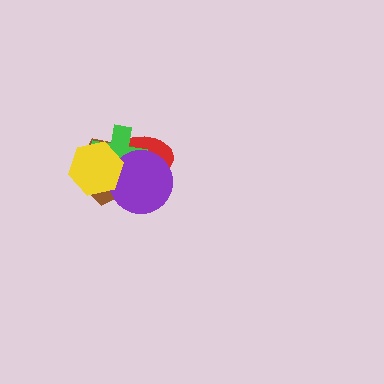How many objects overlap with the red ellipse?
4 objects overlap with the red ellipse.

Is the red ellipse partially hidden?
Yes, it is partially covered by another shape.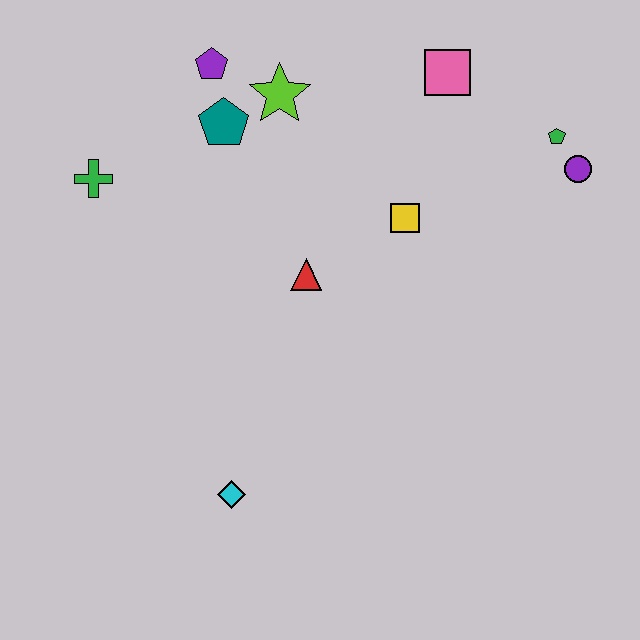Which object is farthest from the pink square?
The cyan diamond is farthest from the pink square.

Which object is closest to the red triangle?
The yellow square is closest to the red triangle.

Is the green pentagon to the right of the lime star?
Yes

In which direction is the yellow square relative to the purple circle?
The yellow square is to the left of the purple circle.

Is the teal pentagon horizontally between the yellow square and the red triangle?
No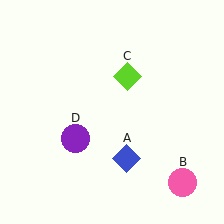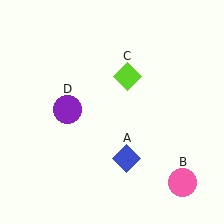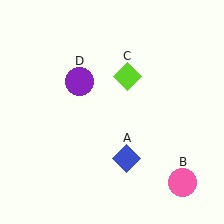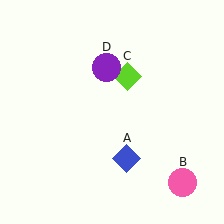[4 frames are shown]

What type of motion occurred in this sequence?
The purple circle (object D) rotated clockwise around the center of the scene.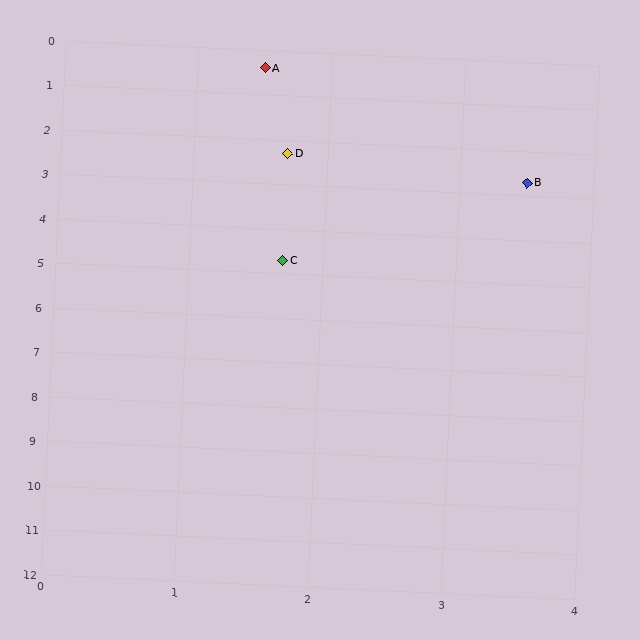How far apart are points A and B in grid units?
Points A and B are about 3.0 grid units apart.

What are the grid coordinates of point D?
Point D is at approximately (1.7, 2.3).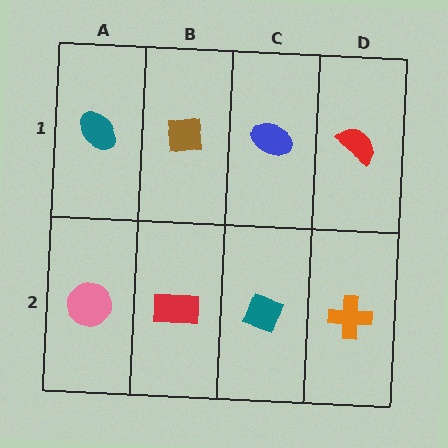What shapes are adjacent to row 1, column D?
An orange cross (row 2, column D), a blue ellipse (row 1, column C).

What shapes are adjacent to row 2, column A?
A teal ellipse (row 1, column A), a red rectangle (row 2, column B).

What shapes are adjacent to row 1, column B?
A red rectangle (row 2, column B), a teal ellipse (row 1, column A), a blue ellipse (row 1, column C).